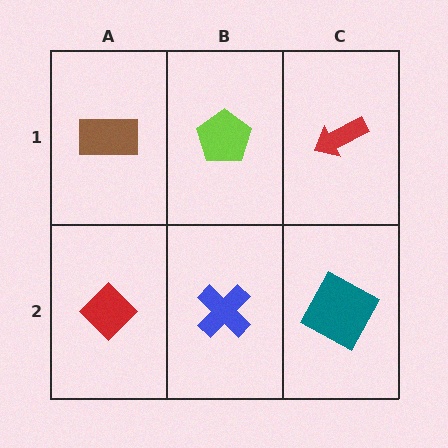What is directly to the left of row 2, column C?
A blue cross.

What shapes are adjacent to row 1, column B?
A blue cross (row 2, column B), a brown rectangle (row 1, column A), a red arrow (row 1, column C).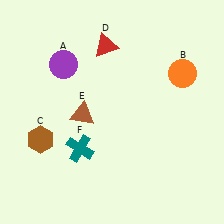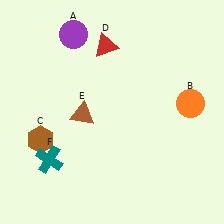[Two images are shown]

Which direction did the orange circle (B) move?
The orange circle (B) moved down.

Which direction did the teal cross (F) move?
The teal cross (F) moved left.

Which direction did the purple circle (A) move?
The purple circle (A) moved up.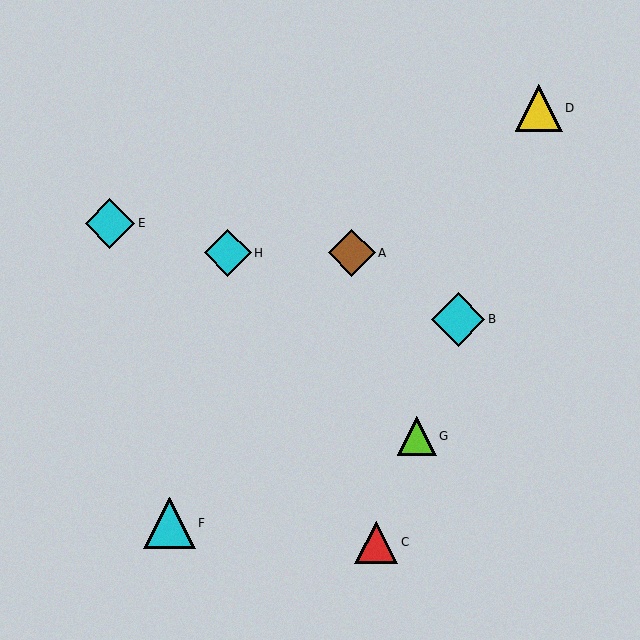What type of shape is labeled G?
Shape G is a lime triangle.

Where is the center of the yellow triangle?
The center of the yellow triangle is at (539, 108).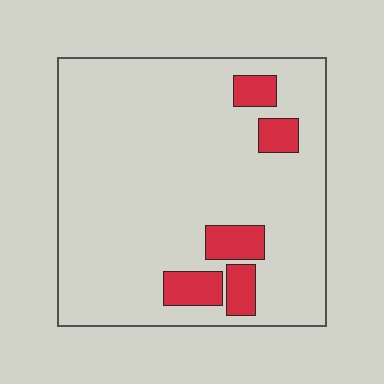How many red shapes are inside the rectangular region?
5.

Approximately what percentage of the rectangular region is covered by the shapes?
Approximately 10%.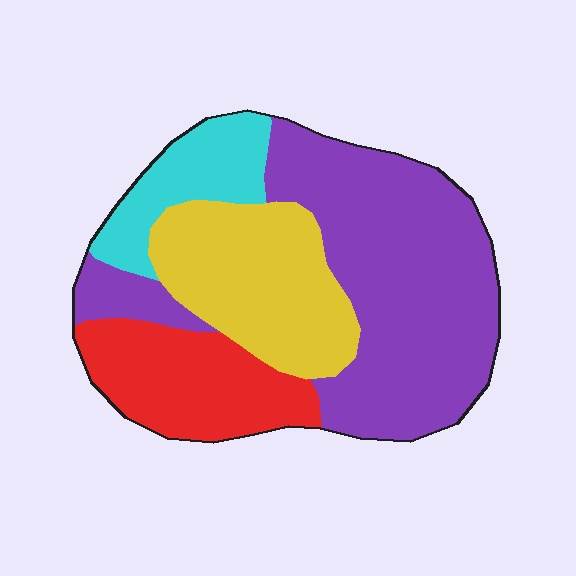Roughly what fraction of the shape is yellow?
Yellow covers 23% of the shape.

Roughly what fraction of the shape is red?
Red takes up less than a quarter of the shape.